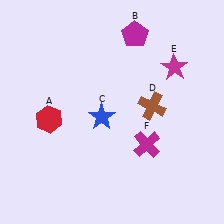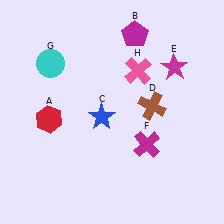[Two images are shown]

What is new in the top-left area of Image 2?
A cyan circle (G) was added in the top-left area of Image 2.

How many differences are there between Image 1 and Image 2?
There are 2 differences between the two images.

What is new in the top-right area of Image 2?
A pink cross (H) was added in the top-right area of Image 2.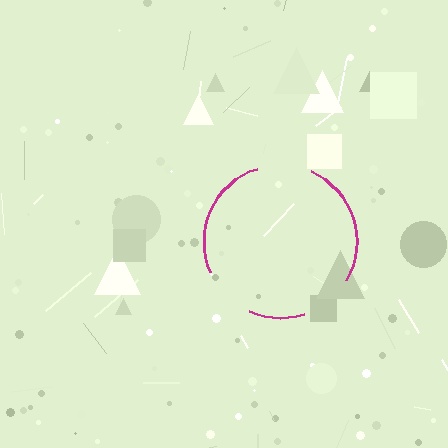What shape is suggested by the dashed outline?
The dashed outline suggests a circle.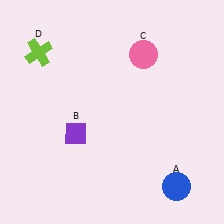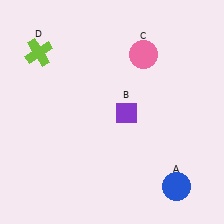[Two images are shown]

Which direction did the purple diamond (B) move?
The purple diamond (B) moved right.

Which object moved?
The purple diamond (B) moved right.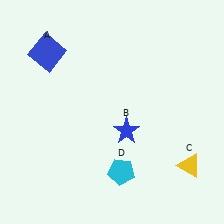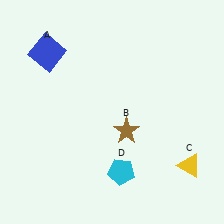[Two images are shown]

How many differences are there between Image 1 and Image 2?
There is 1 difference between the two images.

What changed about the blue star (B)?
In Image 1, B is blue. In Image 2, it changed to brown.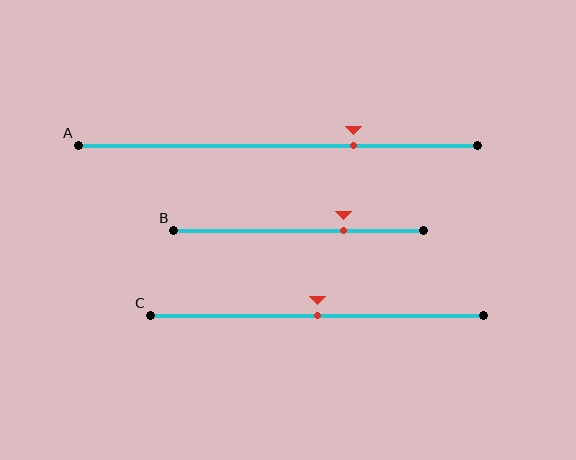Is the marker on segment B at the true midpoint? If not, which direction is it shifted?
No, the marker on segment B is shifted to the right by about 18% of the segment length.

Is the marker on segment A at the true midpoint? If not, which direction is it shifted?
No, the marker on segment A is shifted to the right by about 19% of the segment length.